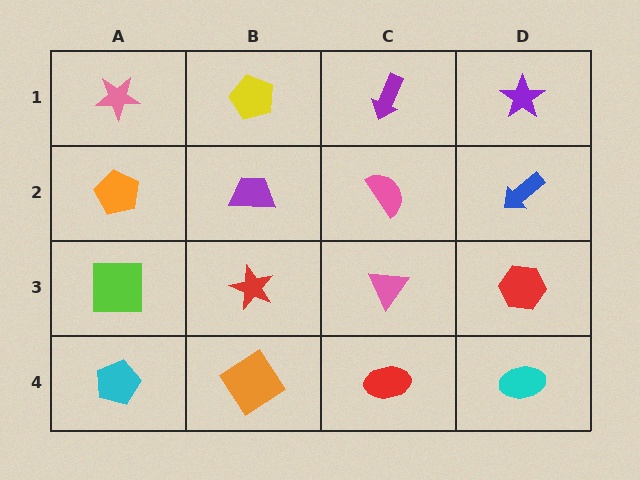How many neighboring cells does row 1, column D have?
2.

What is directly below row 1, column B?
A purple trapezoid.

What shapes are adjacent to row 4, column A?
A lime square (row 3, column A), an orange diamond (row 4, column B).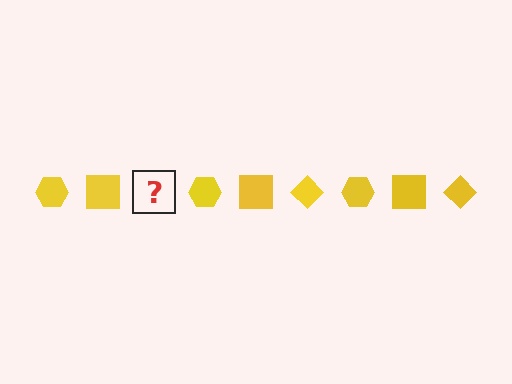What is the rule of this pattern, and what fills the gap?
The rule is that the pattern cycles through hexagon, square, diamond shapes in yellow. The gap should be filled with a yellow diamond.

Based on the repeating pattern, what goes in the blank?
The blank should be a yellow diamond.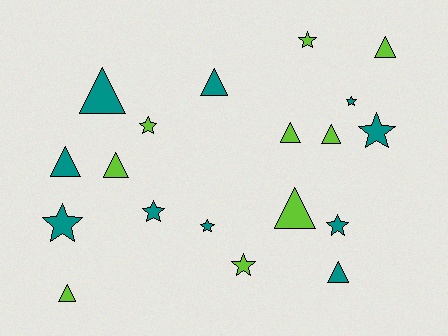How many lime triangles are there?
There are 6 lime triangles.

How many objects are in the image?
There are 19 objects.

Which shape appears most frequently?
Triangle, with 10 objects.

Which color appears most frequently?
Teal, with 10 objects.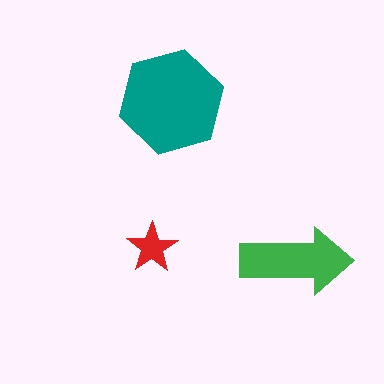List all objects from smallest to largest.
The red star, the green arrow, the teal hexagon.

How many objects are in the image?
There are 3 objects in the image.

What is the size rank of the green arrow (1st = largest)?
2nd.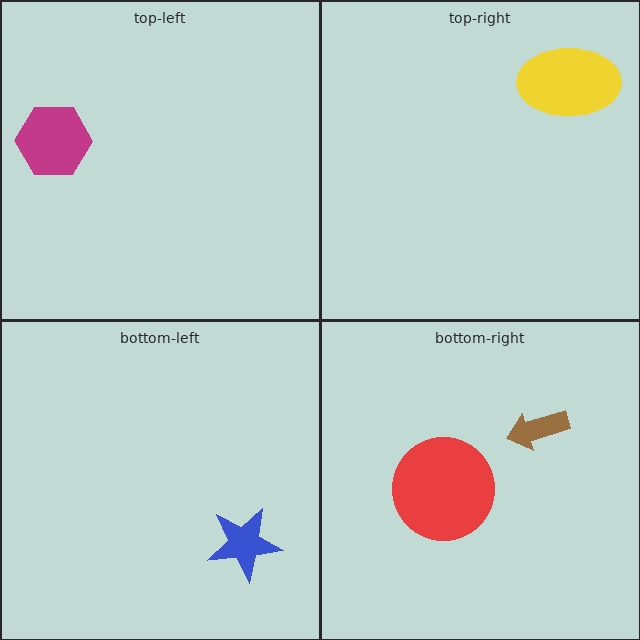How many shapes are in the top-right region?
1.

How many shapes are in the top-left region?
1.